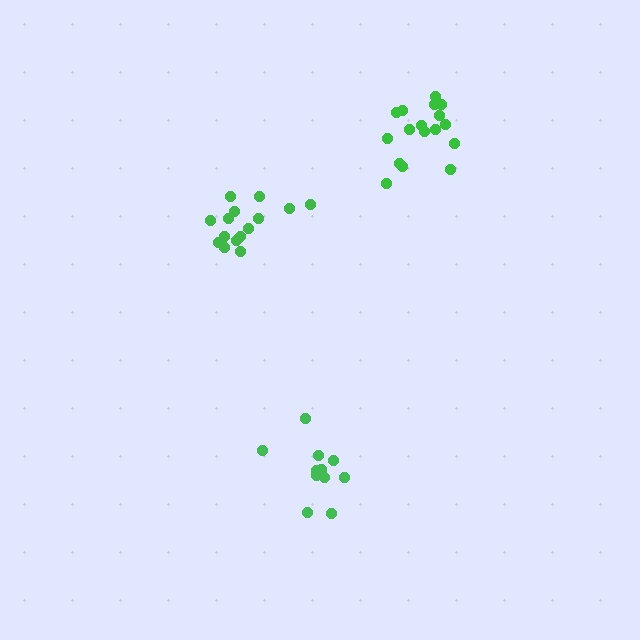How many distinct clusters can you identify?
There are 3 distinct clusters.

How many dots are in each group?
Group 1: 15 dots, Group 2: 17 dots, Group 3: 11 dots (43 total).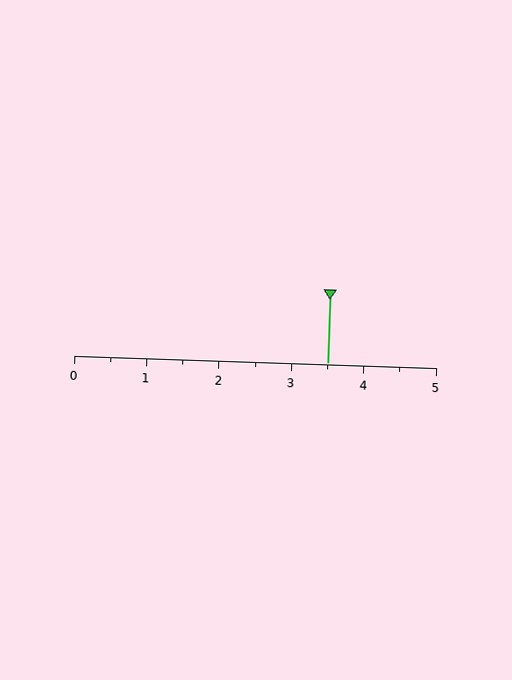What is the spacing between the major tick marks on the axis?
The major ticks are spaced 1 apart.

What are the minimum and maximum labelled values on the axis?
The axis runs from 0 to 5.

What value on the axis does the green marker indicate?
The marker indicates approximately 3.5.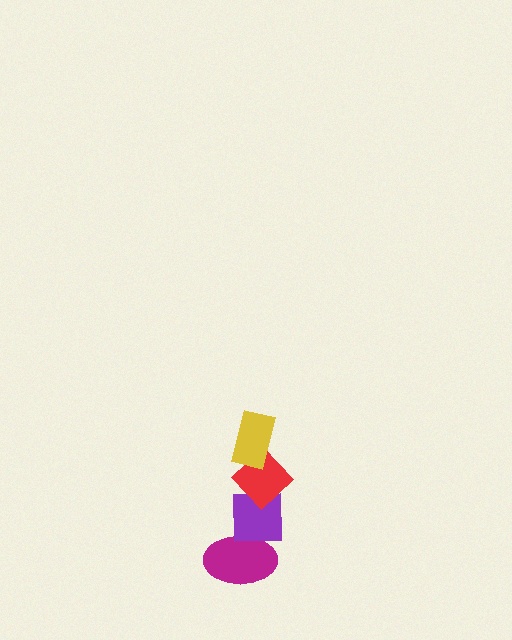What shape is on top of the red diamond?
The yellow rectangle is on top of the red diamond.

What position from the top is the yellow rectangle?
The yellow rectangle is 1st from the top.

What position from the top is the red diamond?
The red diamond is 2nd from the top.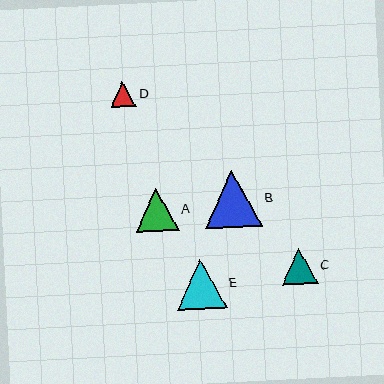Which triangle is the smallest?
Triangle D is the smallest with a size of approximately 25 pixels.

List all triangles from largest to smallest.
From largest to smallest: B, E, A, C, D.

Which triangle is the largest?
Triangle B is the largest with a size of approximately 57 pixels.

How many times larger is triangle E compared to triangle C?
Triangle E is approximately 1.4 times the size of triangle C.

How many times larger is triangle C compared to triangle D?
Triangle C is approximately 1.4 times the size of triangle D.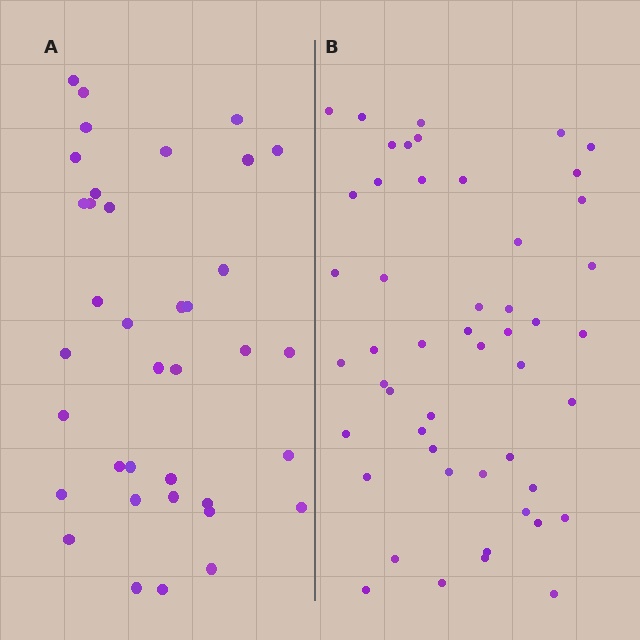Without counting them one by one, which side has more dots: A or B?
Region B (the right region) has more dots.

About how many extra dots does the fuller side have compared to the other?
Region B has approximately 15 more dots than region A.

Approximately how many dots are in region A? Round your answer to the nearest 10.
About 40 dots. (The exact count is 37, which rounds to 40.)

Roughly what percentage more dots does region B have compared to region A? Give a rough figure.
About 35% more.